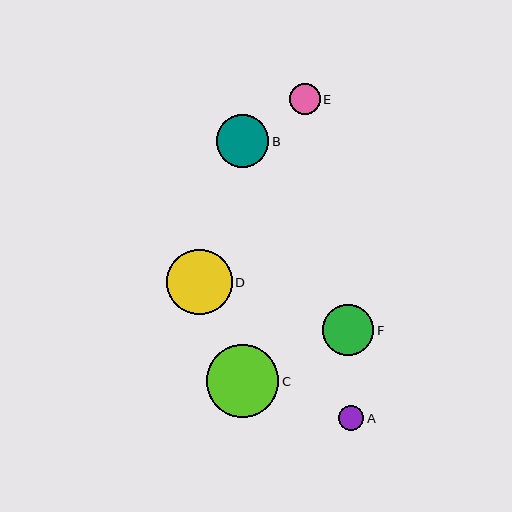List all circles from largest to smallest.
From largest to smallest: C, D, B, F, E, A.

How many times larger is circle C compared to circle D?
Circle C is approximately 1.1 times the size of circle D.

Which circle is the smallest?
Circle A is the smallest with a size of approximately 25 pixels.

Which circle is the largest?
Circle C is the largest with a size of approximately 72 pixels.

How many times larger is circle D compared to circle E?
Circle D is approximately 2.1 times the size of circle E.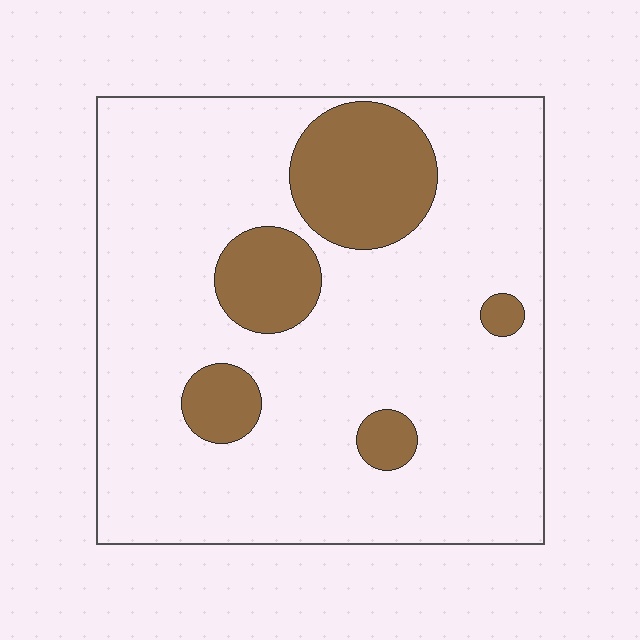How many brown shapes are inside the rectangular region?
5.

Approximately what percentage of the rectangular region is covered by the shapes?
Approximately 20%.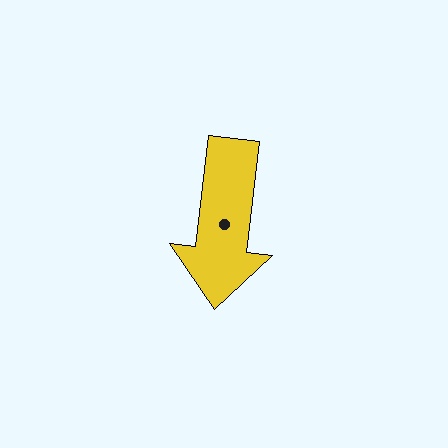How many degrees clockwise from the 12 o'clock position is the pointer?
Approximately 187 degrees.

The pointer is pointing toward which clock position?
Roughly 6 o'clock.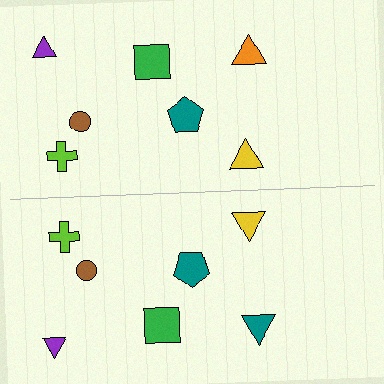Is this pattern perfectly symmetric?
No, the pattern is not perfectly symmetric. The teal triangle on the bottom side breaks the symmetry — its mirror counterpart is orange.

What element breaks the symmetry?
The teal triangle on the bottom side breaks the symmetry — its mirror counterpart is orange.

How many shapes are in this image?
There are 14 shapes in this image.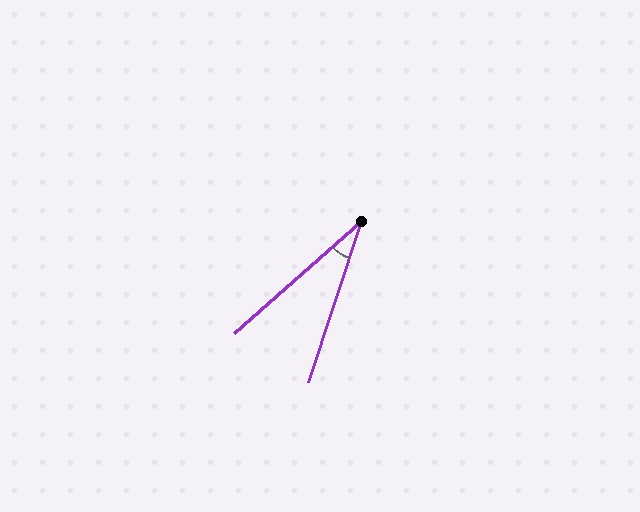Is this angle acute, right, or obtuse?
It is acute.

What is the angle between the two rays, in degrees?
Approximately 31 degrees.